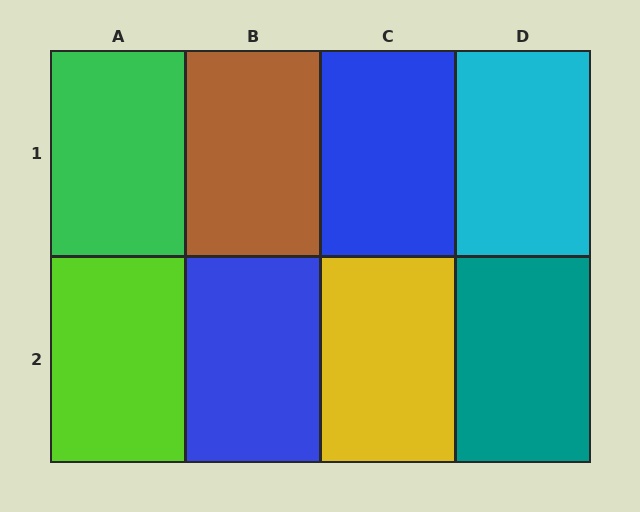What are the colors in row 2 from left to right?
Lime, blue, yellow, teal.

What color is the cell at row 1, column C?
Blue.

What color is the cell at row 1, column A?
Green.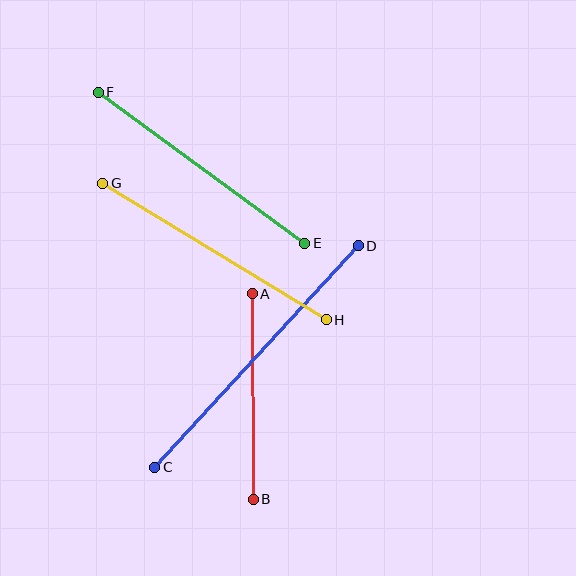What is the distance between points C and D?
The distance is approximately 301 pixels.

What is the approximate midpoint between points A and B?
The midpoint is at approximately (253, 396) pixels.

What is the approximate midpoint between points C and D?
The midpoint is at approximately (256, 357) pixels.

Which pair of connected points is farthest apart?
Points C and D are farthest apart.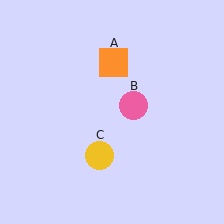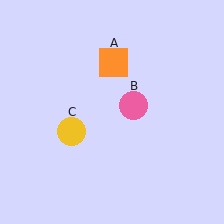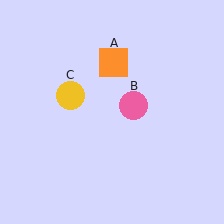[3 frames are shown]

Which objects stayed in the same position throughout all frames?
Orange square (object A) and pink circle (object B) remained stationary.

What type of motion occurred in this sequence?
The yellow circle (object C) rotated clockwise around the center of the scene.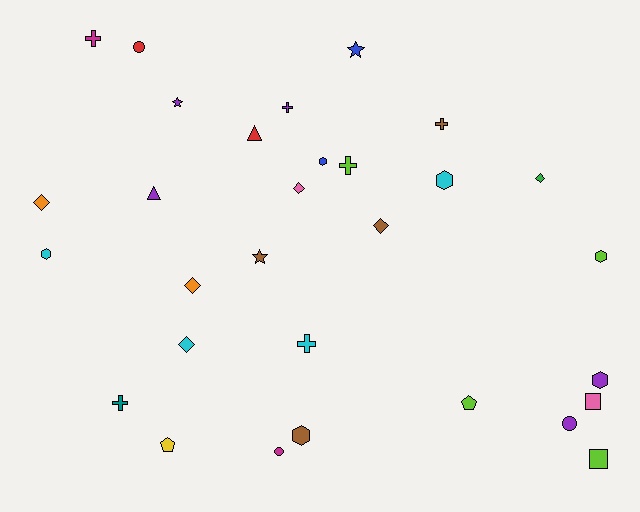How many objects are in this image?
There are 30 objects.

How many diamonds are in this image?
There are 6 diamonds.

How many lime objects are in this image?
There are 4 lime objects.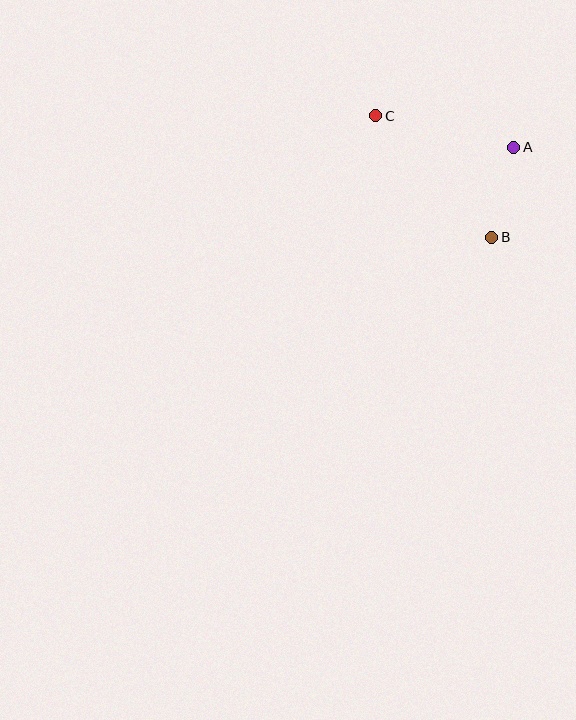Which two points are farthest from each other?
Points B and C are farthest from each other.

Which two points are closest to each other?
Points A and B are closest to each other.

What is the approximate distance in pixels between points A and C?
The distance between A and C is approximately 142 pixels.